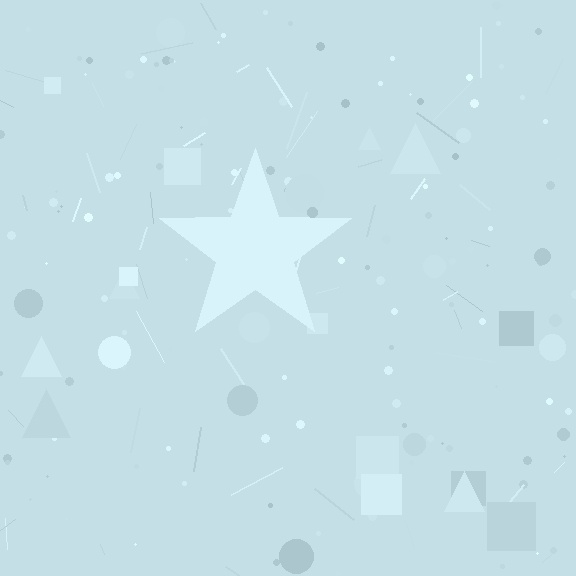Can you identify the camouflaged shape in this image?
The camouflaged shape is a star.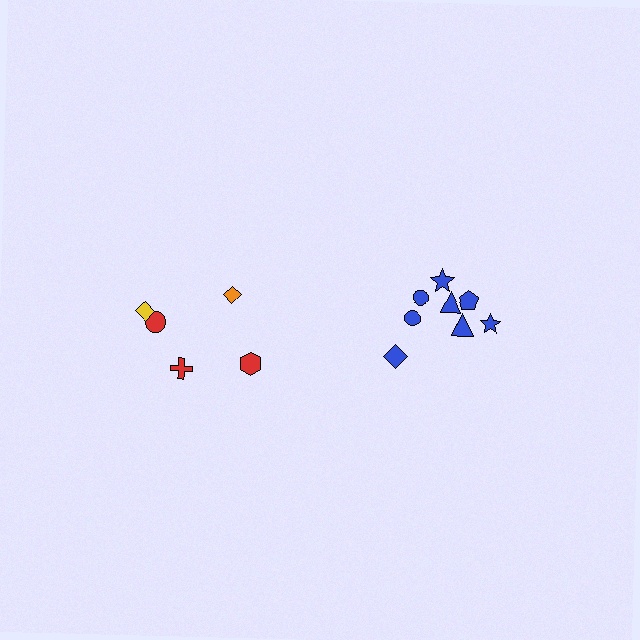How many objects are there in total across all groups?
There are 13 objects.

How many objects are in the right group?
There are 8 objects.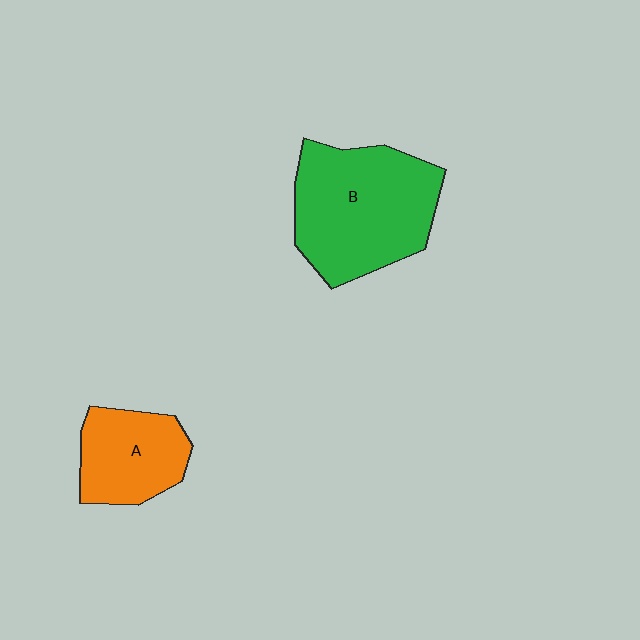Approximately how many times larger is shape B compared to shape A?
Approximately 1.8 times.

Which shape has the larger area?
Shape B (green).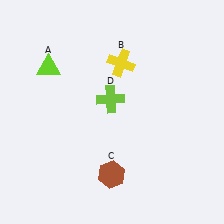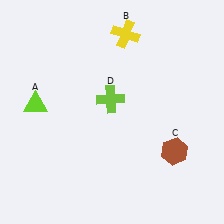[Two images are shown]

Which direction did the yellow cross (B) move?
The yellow cross (B) moved up.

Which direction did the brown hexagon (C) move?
The brown hexagon (C) moved right.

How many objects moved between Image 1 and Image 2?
3 objects moved between the two images.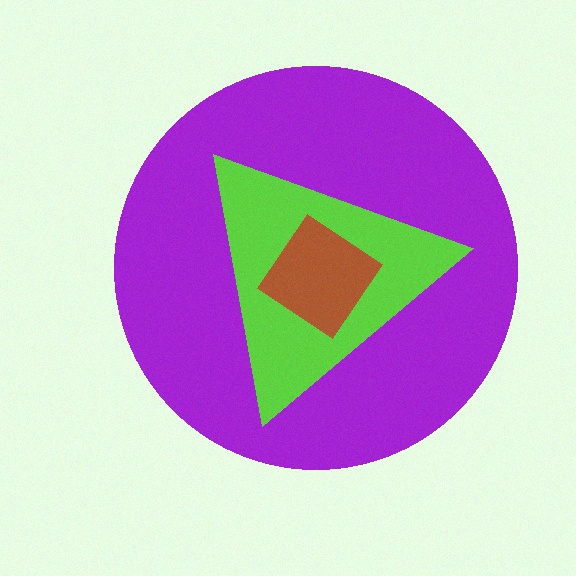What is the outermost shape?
The purple circle.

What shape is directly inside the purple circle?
The lime triangle.